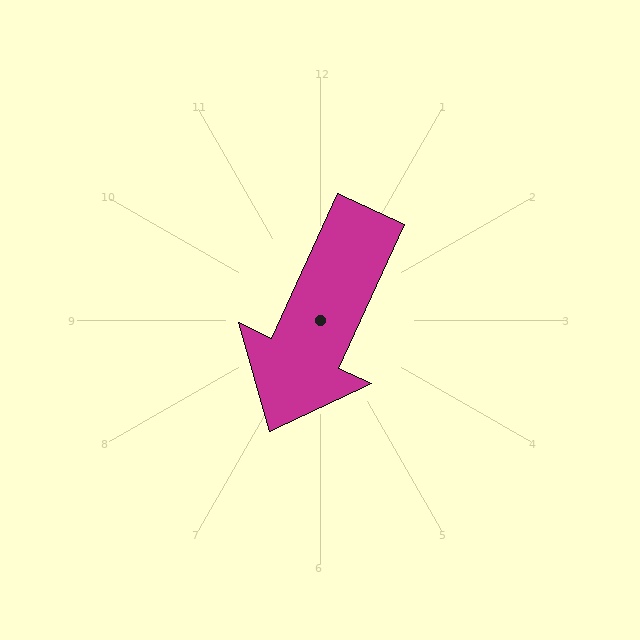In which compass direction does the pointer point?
Southwest.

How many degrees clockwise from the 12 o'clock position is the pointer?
Approximately 205 degrees.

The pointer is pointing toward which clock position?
Roughly 7 o'clock.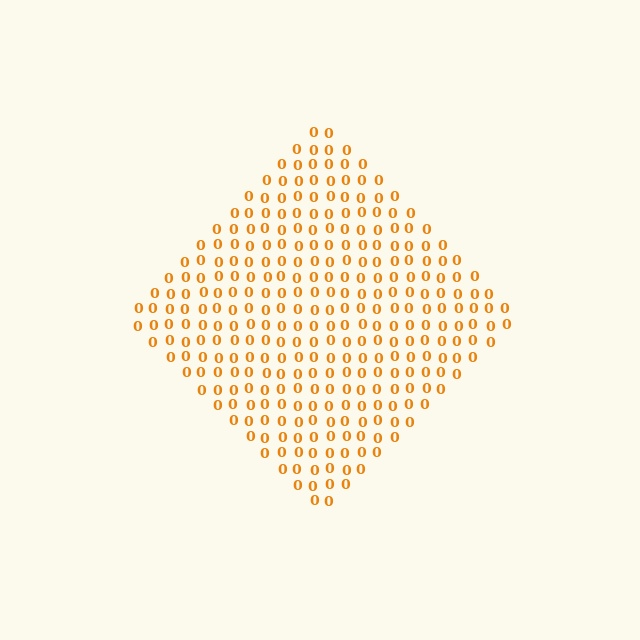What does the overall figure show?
The overall figure shows a diamond.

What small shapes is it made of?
It is made of small digit 0's.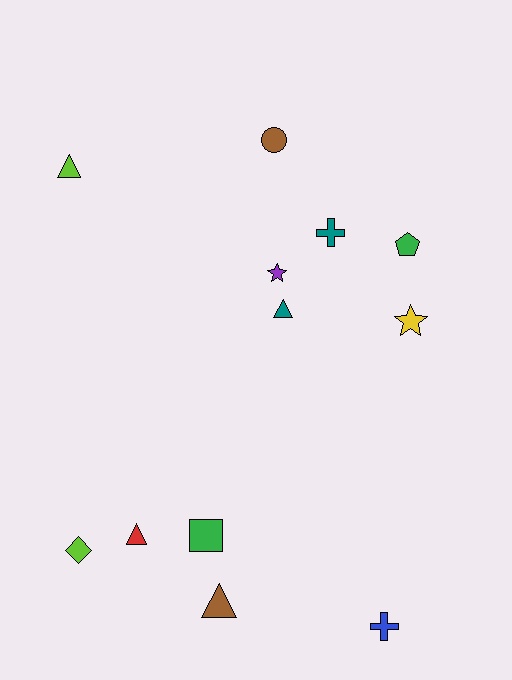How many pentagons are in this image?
There is 1 pentagon.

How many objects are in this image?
There are 12 objects.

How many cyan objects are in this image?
There are no cyan objects.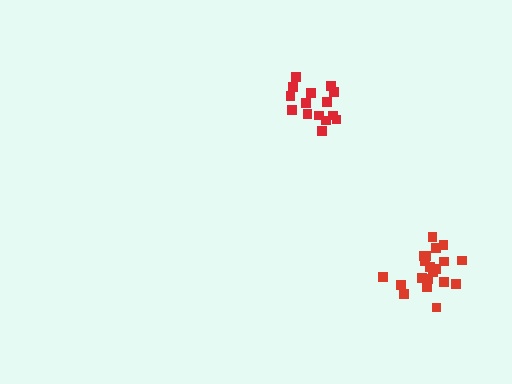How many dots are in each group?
Group 1: 15 dots, Group 2: 20 dots (35 total).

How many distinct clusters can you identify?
There are 2 distinct clusters.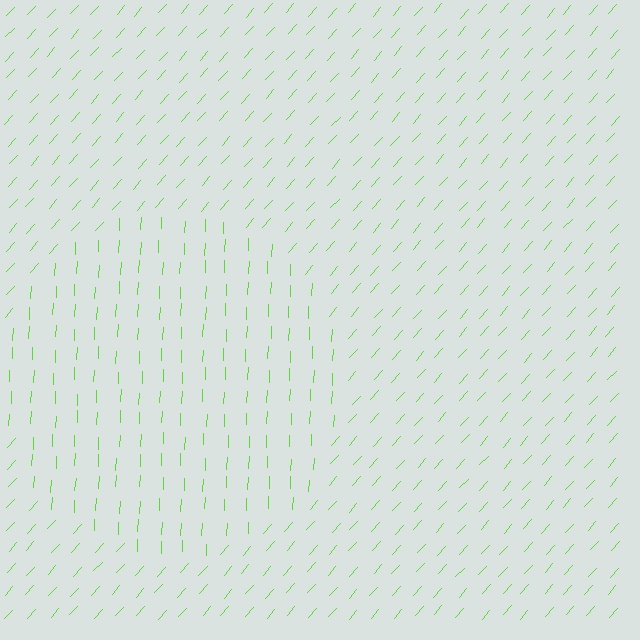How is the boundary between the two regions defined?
The boundary is defined purely by a change in line orientation (approximately 39 degrees difference). All lines are the same color and thickness.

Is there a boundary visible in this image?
Yes, there is a texture boundary formed by a change in line orientation.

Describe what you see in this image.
The image is filled with small lime line segments. A circle region in the image has lines oriented differently from the surrounding lines, creating a visible texture boundary.